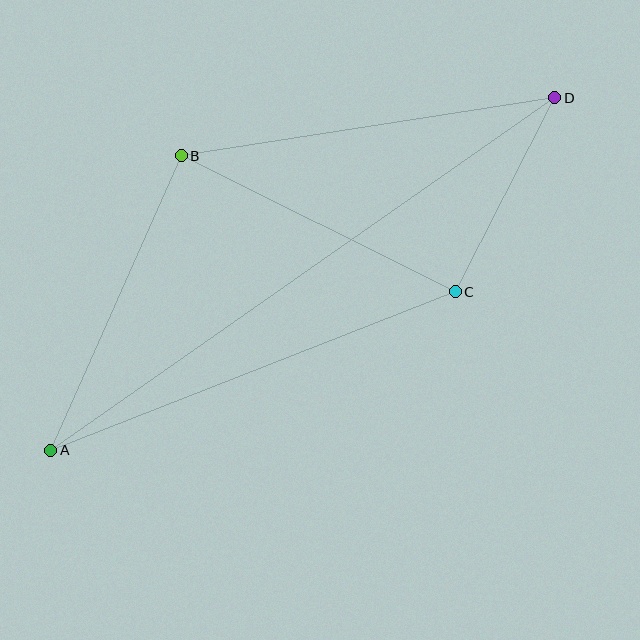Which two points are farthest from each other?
Points A and D are farthest from each other.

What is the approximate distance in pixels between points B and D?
The distance between B and D is approximately 378 pixels.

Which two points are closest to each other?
Points C and D are closest to each other.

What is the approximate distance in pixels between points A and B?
The distance between A and B is approximately 322 pixels.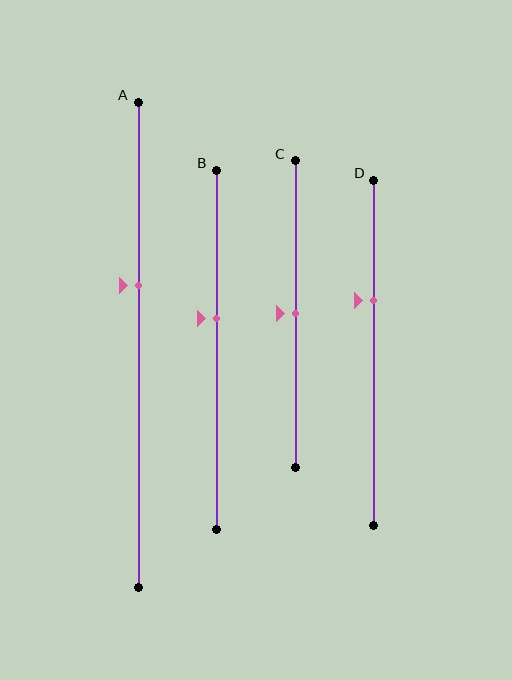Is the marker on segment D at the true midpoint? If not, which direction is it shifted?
No, the marker on segment D is shifted upward by about 15% of the segment length.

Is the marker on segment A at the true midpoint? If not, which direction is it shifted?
No, the marker on segment A is shifted upward by about 12% of the segment length.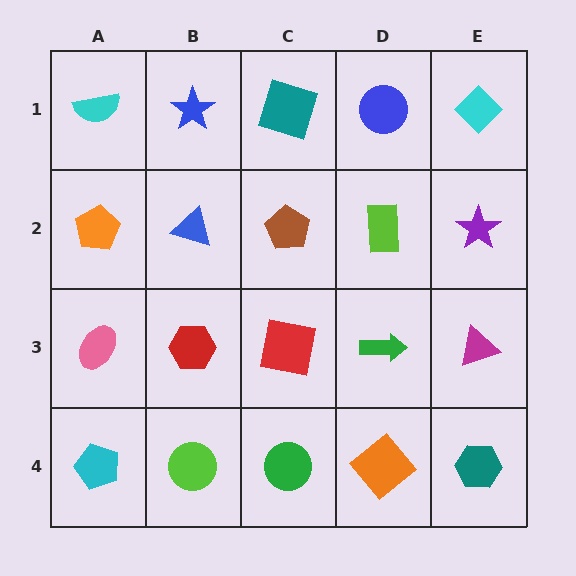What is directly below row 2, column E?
A magenta triangle.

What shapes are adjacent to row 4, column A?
A pink ellipse (row 3, column A), a lime circle (row 4, column B).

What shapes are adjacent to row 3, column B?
A blue triangle (row 2, column B), a lime circle (row 4, column B), a pink ellipse (row 3, column A), a red square (row 3, column C).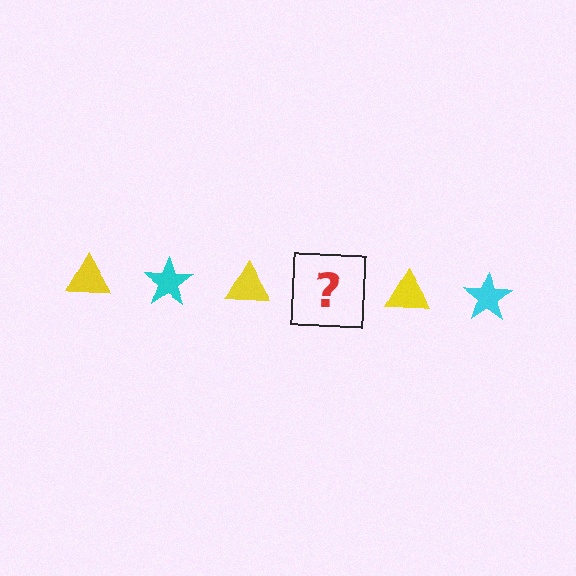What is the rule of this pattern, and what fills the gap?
The rule is that the pattern alternates between yellow triangle and cyan star. The gap should be filled with a cyan star.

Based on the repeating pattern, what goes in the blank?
The blank should be a cyan star.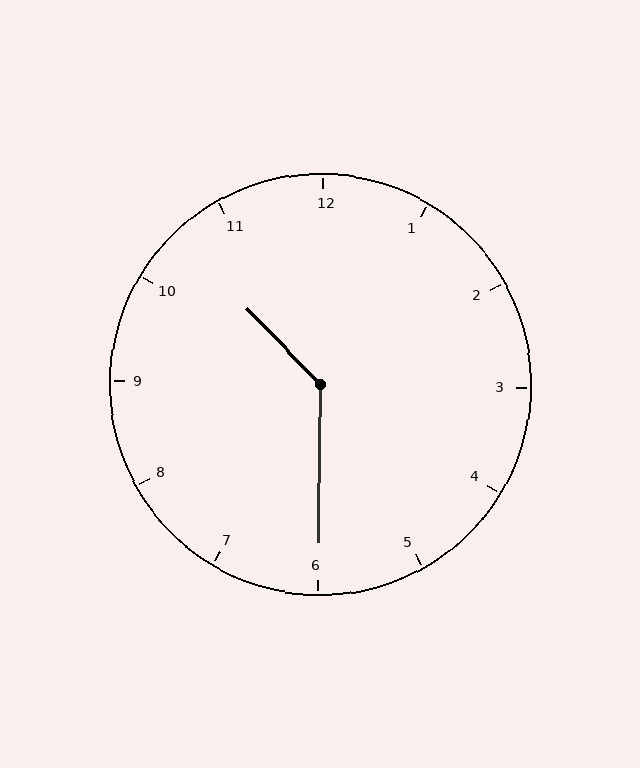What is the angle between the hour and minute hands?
Approximately 135 degrees.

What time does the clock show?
10:30.